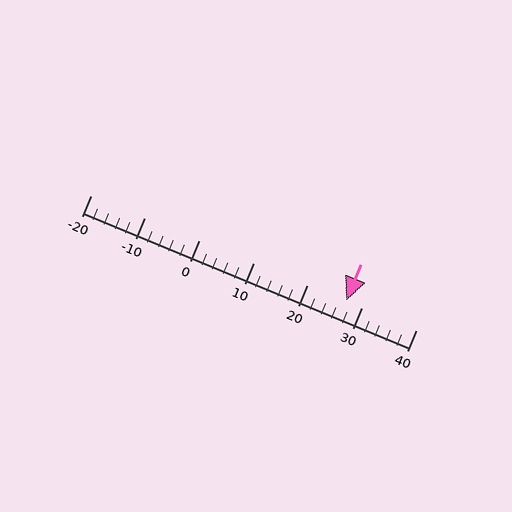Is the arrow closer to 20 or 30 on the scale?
The arrow is closer to 30.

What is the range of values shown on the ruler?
The ruler shows values from -20 to 40.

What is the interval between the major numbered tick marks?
The major tick marks are spaced 10 units apart.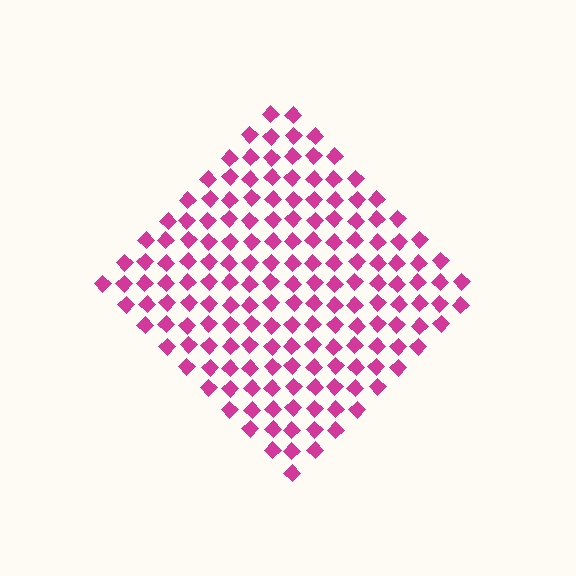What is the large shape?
The large shape is a diamond.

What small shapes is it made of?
It is made of small diamonds.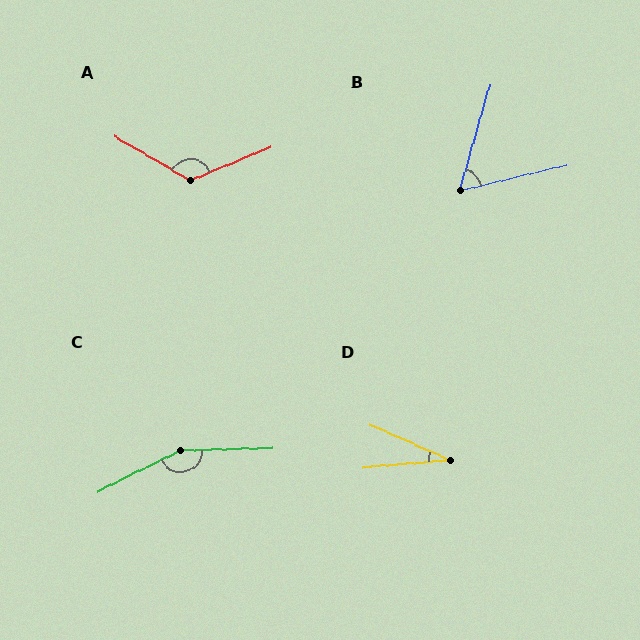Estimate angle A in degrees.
Approximately 127 degrees.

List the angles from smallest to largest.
D (28°), B (60°), A (127°), C (155°).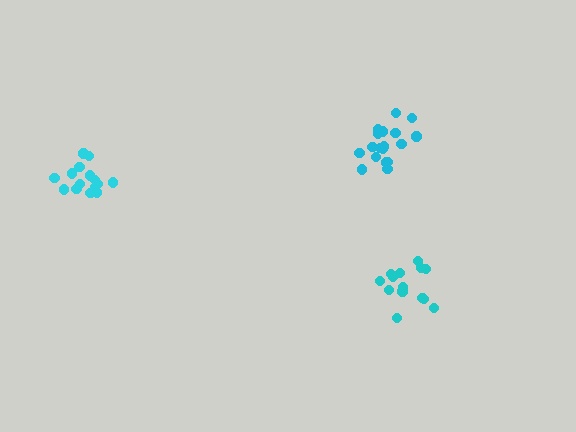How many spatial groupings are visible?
There are 3 spatial groupings.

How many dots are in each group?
Group 1: 18 dots, Group 2: 15 dots, Group 3: 16 dots (49 total).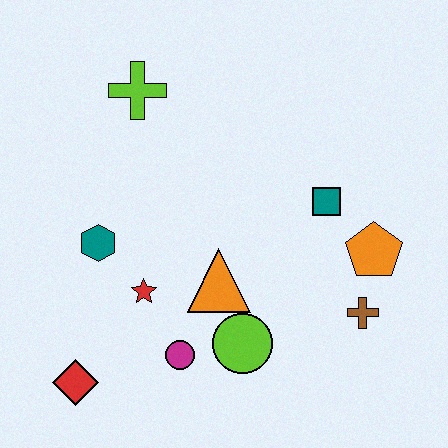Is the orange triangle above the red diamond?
Yes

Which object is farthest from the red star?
The orange pentagon is farthest from the red star.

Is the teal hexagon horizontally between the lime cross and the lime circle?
No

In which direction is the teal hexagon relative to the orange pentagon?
The teal hexagon is to the left of the orange pentagon.